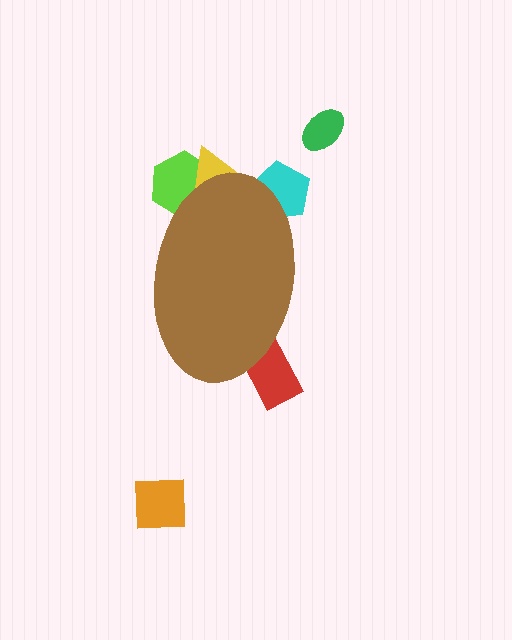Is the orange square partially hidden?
No, the orange square is fully visible.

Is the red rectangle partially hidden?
Yes, the red rectangle is partially hidden behind the brown ellipse.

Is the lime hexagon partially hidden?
Yes, the lime hexagon is partially hidden behind the brown ellipse.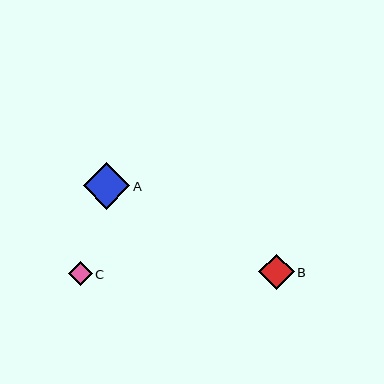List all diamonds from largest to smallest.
From largest to smallest: A, B, C.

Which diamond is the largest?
Diamond A is the largest with a size of approximately 46 pixels.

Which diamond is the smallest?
Diamond C is the smallest with a size of approximately 24 pixels.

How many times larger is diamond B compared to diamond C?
Diamond B is approximately 1.5 times the size of diamond C.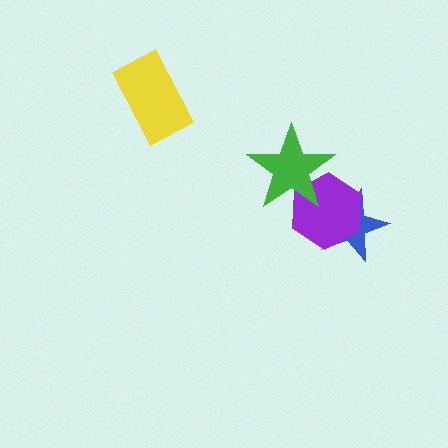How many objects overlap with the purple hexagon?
2 objects overlap with the purple hexagon.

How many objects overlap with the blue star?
1 object overlaps with the blue star.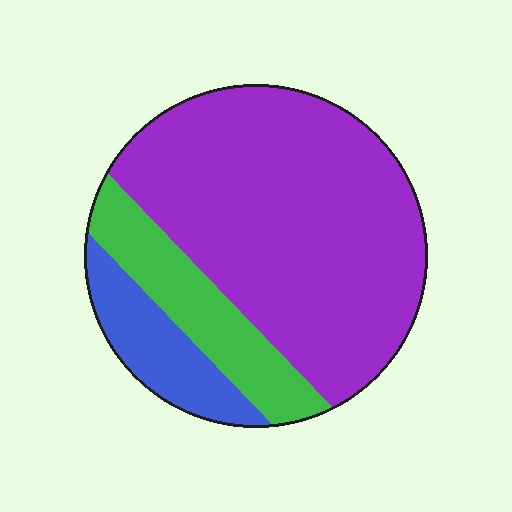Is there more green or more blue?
Green.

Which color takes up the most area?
Purple, at roughly 70%.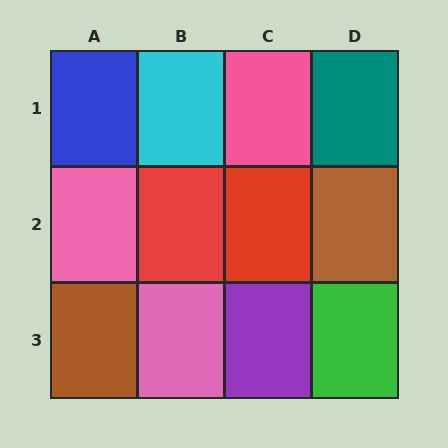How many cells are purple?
1 cell is purple.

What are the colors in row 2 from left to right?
Pink, red, red, brown.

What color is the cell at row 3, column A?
Brown.